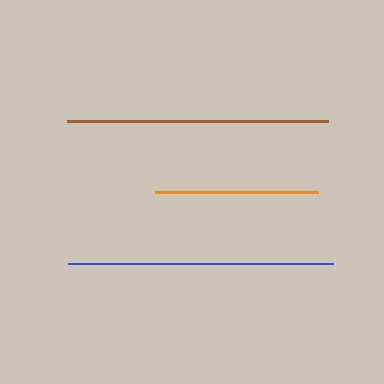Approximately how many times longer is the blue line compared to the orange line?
The blue line is approximately 1.6 times the length of the orange line.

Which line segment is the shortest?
The orange line is the shortest at approximately 163 pixels.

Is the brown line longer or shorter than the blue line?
The blue line is longer than the brown line.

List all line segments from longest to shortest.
From longest to shortest: blue, brown, orange.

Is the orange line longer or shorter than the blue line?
The blue line is longer than the orange line.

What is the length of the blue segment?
The blue segment is approximately 264 pixels long.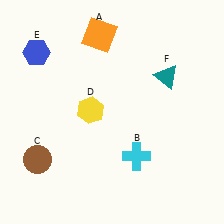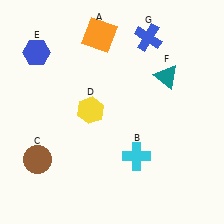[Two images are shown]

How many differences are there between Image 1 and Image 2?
There is 1 difference between the two images.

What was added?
A blue cross (G) was added in Image 2.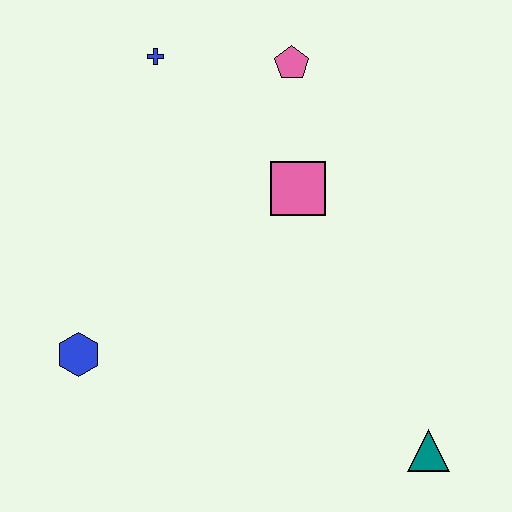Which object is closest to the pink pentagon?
The pink square is closest to the pink pentagon.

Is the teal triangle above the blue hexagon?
No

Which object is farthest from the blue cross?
The teal triangle is farthest from the blue cross.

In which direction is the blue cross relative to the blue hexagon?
The blue cross is above the blue hexagon.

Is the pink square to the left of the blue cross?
No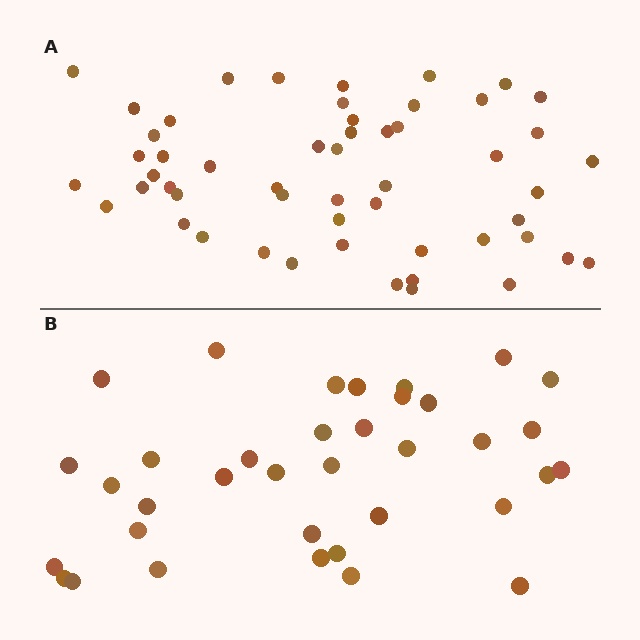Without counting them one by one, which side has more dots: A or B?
Region A (the top region) has more dots.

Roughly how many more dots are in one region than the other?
Region A has approximately 15 more dots than region B.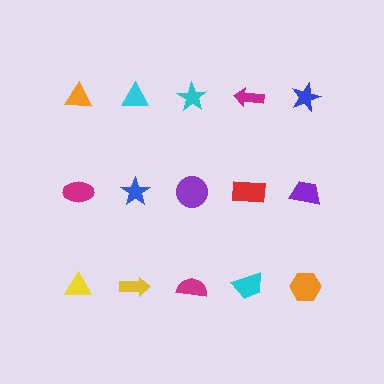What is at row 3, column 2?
A yellow arrow.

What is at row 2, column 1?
A magenta ellipse.